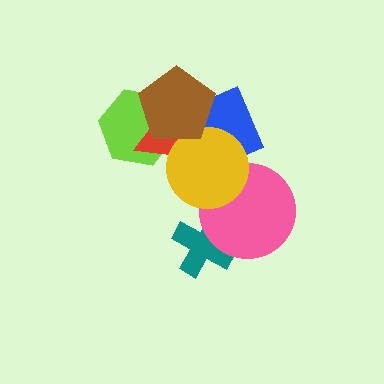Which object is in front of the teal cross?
The pink circle is in front of the teal cross.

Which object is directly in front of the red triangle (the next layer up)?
The blue diamond is directly in front of the red triangle.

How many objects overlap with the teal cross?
1 object overlaps with the teal cross.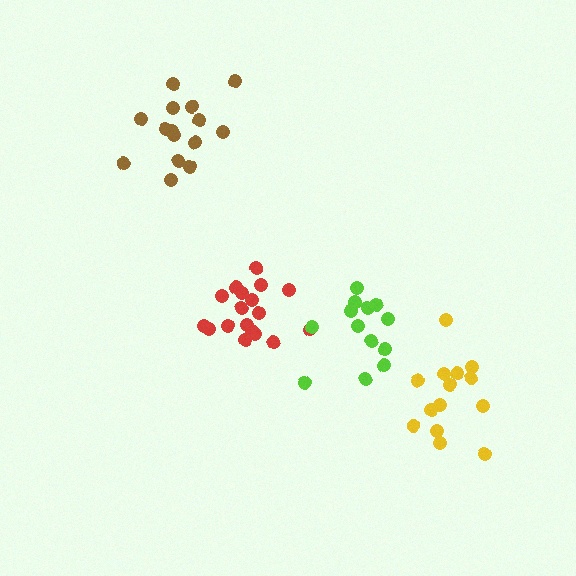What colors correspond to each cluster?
The clusters are colored: red, brown, lime, yellow.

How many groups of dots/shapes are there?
There are 4 groups.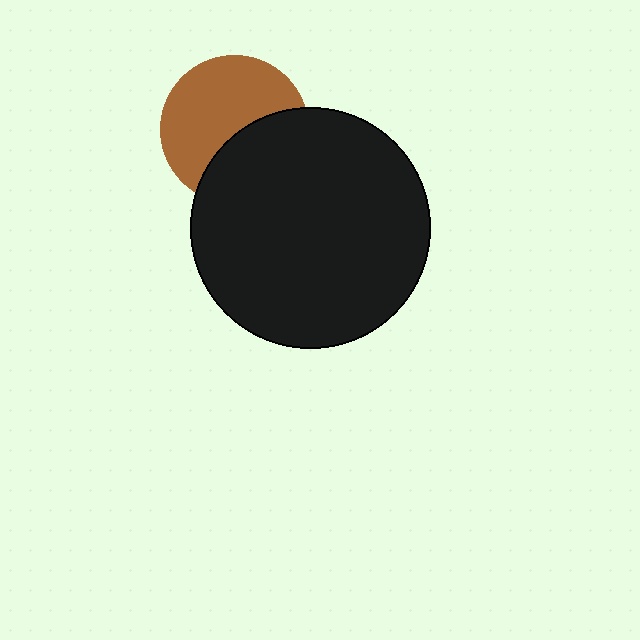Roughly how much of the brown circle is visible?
About half of it is visible (roughly 60%).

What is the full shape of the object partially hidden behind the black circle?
The partially hidden object is a brown circle.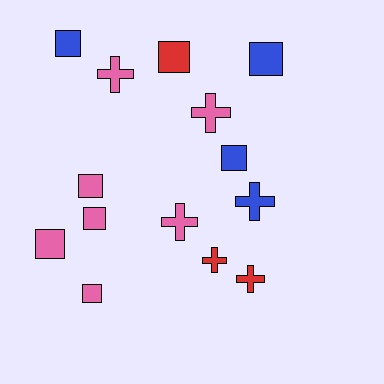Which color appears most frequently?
Pink, with 7 objects.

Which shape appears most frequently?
Square, with 8 objects.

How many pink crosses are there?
There are 3 pink crosses.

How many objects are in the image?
There are 14 objects.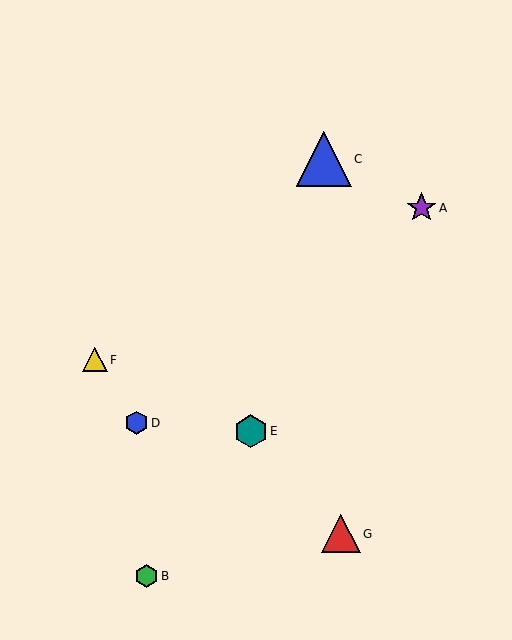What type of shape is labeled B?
Shape B is a green hexagon.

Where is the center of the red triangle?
The center of the red triangle is at (341, 534).